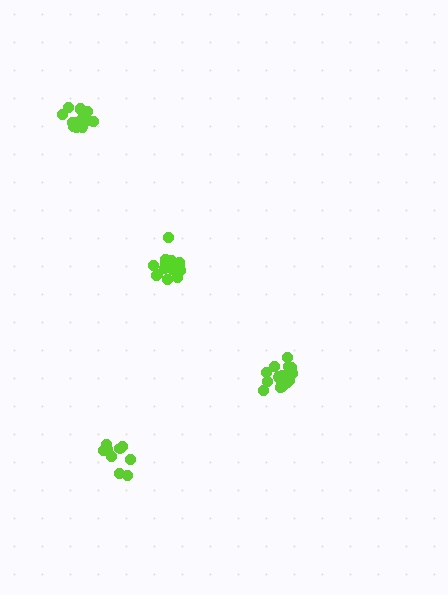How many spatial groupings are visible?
There are 4 spatial groupings.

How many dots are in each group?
Group 1: 16 dots, Group 2: 10 dots, Group 3: 16 dots, Group 4: 16 dots (58 total).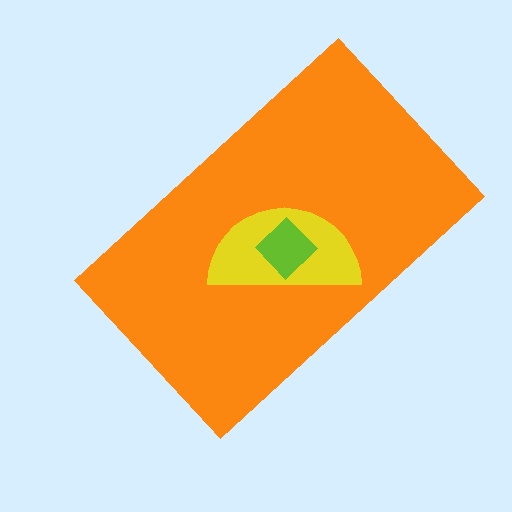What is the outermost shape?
The orange rectangle.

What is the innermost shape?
The lime diamond.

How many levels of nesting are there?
3.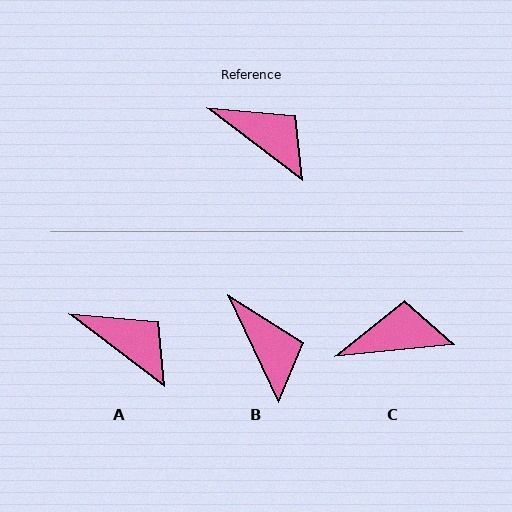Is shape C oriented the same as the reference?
No, it is off by about 43 degrees.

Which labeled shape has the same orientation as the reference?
A.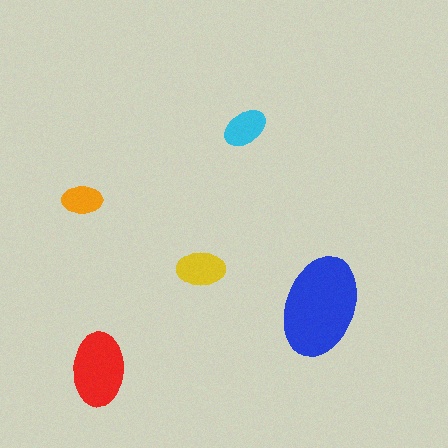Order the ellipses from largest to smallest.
the blue one, the red one, the yellow one, the cyan one, the orange one.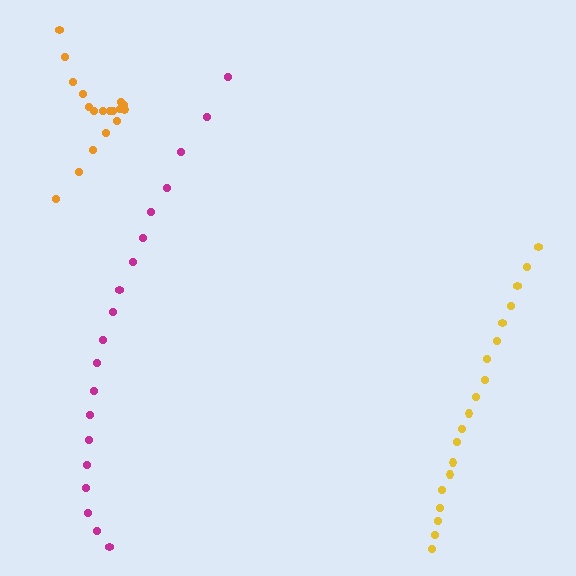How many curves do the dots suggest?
There are 3 distinct paths.